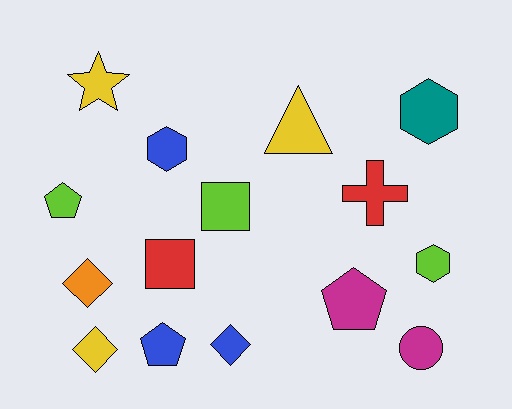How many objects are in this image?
There are 15 objects.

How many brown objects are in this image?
There are no brown objects.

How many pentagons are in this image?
There are 3 pentagons.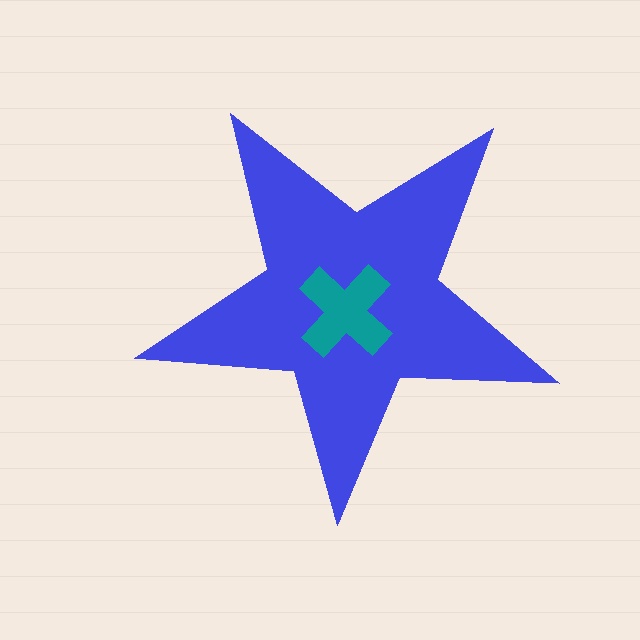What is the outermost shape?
The blue star.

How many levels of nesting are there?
2.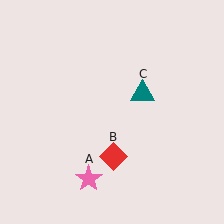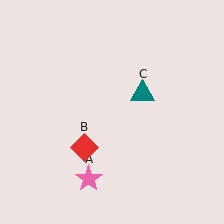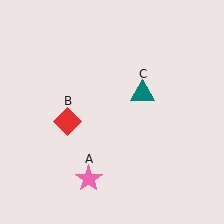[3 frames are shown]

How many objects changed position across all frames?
1 object changed position: red diamond (object B).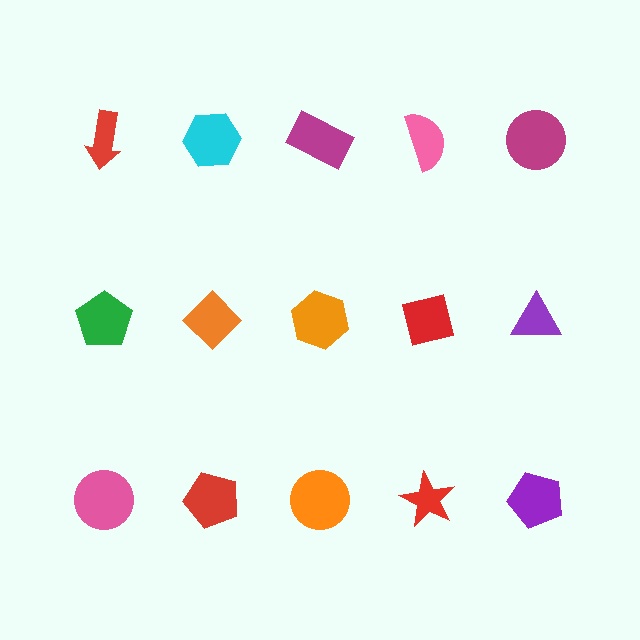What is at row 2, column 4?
A red square.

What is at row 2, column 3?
An orange hexagon.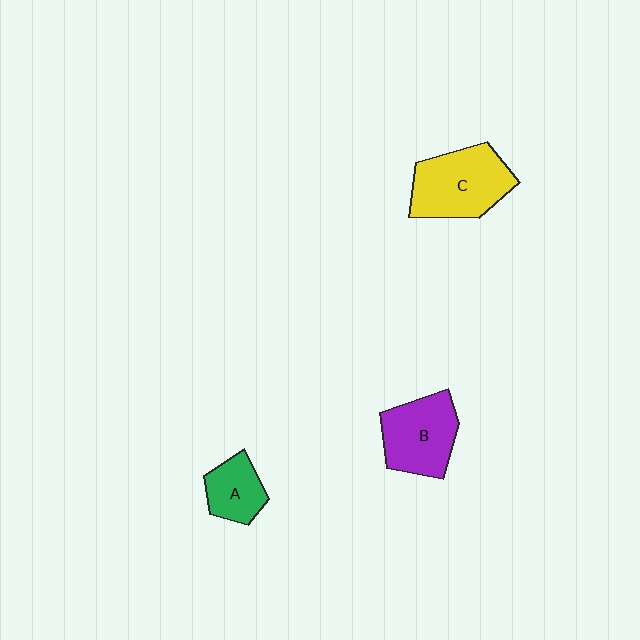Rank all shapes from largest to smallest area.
From largest to smallest: C (yellow), B (purple), A (green).